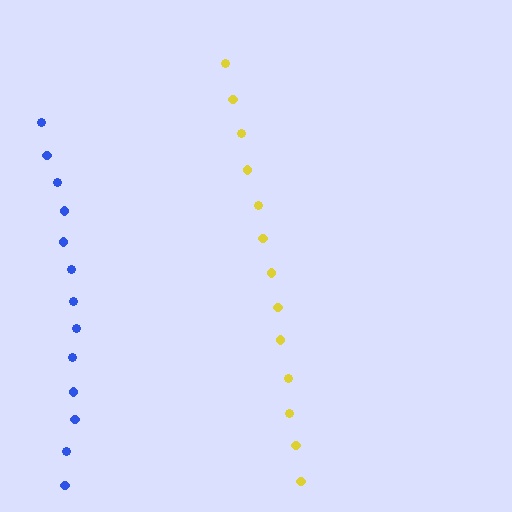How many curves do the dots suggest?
There are 2 distinct paths.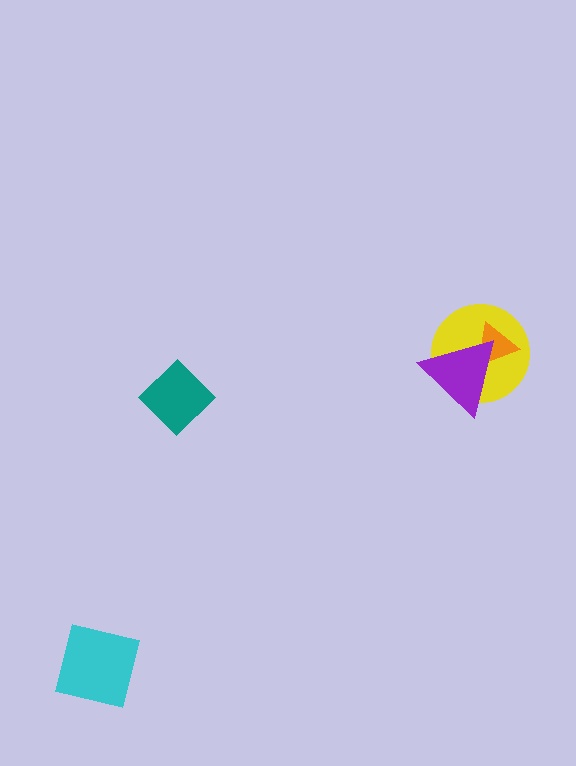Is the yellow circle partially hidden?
Yes, it is partially covered by another shape.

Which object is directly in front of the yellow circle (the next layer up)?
The orange triangle is directly in front of the yellow circle.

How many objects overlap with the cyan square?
0 objects overlap with the cyan square.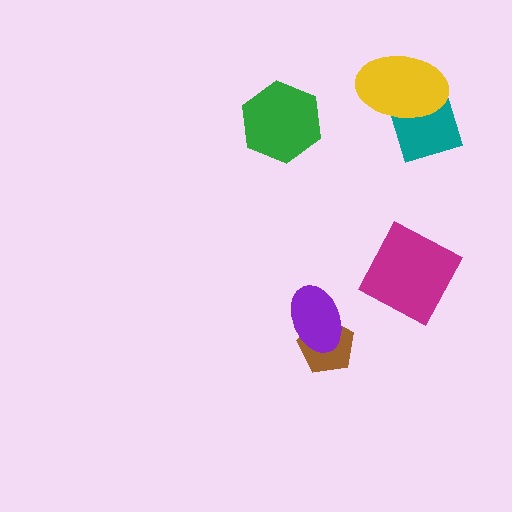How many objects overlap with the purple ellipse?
1 object overlaps with the purple ellipse.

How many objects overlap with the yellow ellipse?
1 object overlaps with the yellow ellipse.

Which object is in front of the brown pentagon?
The purple ellipse is in front of the brown pentagon.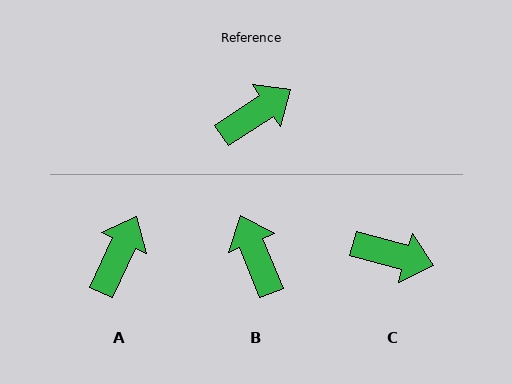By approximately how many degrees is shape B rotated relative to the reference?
Approximately 79 degrees counter-clockwise.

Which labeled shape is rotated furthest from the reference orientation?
B, about 79 degrees away.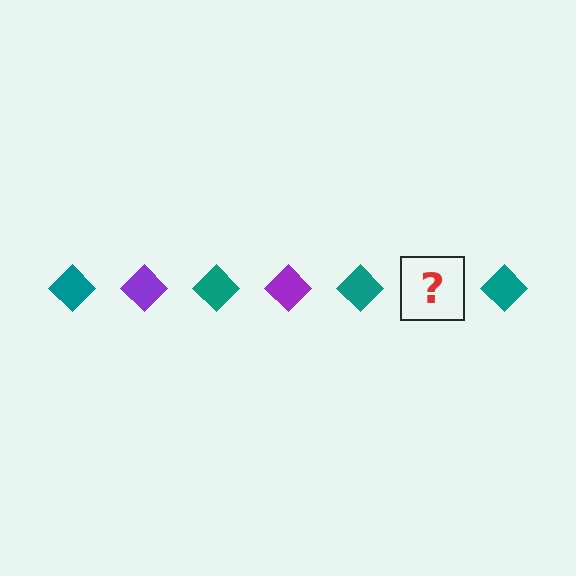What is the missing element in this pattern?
The missing element is a purple diamond.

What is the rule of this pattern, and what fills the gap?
The rule is that the pattern cycles through teal, purple diamonds. The gap should be filled with a purple diamond.